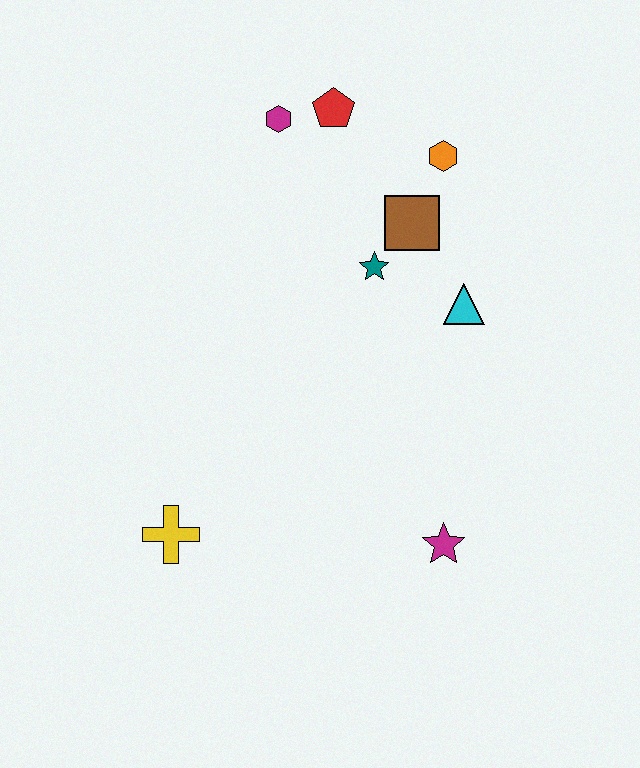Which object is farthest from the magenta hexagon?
The magenta star is farthest from the magenta hexagon.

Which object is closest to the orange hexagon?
The brown square is closest to the orange hexagon.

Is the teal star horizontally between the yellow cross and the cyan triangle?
Yes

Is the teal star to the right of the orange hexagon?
No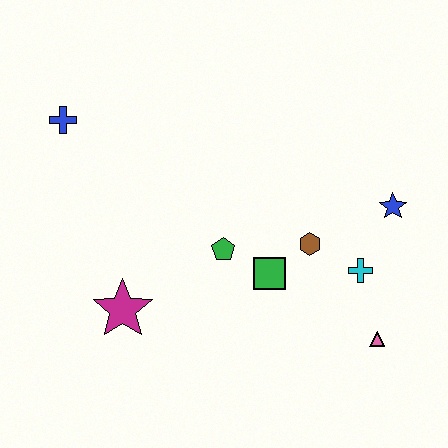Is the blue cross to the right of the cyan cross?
No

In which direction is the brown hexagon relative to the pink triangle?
The brown hexagon is above the pink triangle.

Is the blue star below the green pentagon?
No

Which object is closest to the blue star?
The cyan cross is closest to the blue star.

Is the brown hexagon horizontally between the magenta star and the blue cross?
No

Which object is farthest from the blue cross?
The pink triangle is farthest from the blue cross.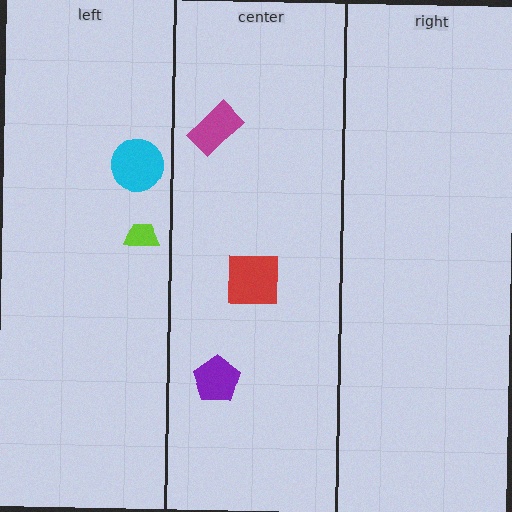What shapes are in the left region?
The lime trapezoid, the cyan circle.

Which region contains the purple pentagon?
The center region.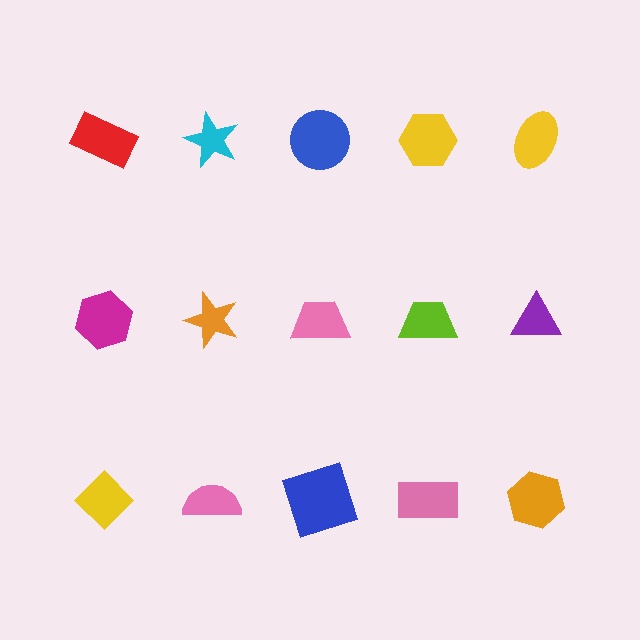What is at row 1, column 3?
A blue circle.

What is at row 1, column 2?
A cyan star.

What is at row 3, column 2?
A pink semicircle.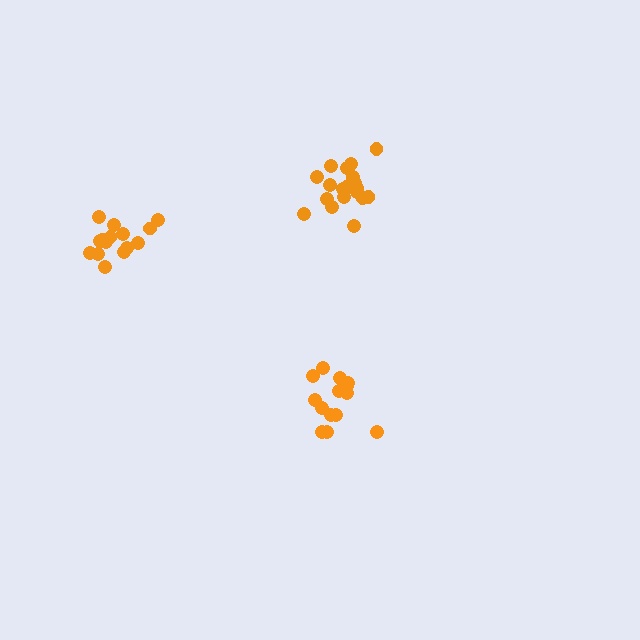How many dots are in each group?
Group 1: 20 dots, Group 2: 14 dots, Group 3: 15 dots (49 total).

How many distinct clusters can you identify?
There are 3 distinct clusters.